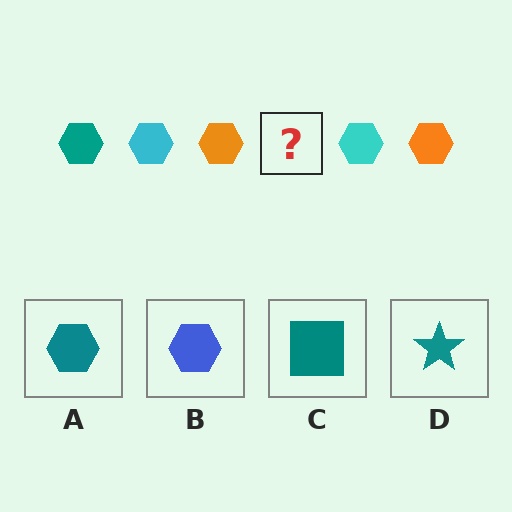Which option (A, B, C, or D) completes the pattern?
A.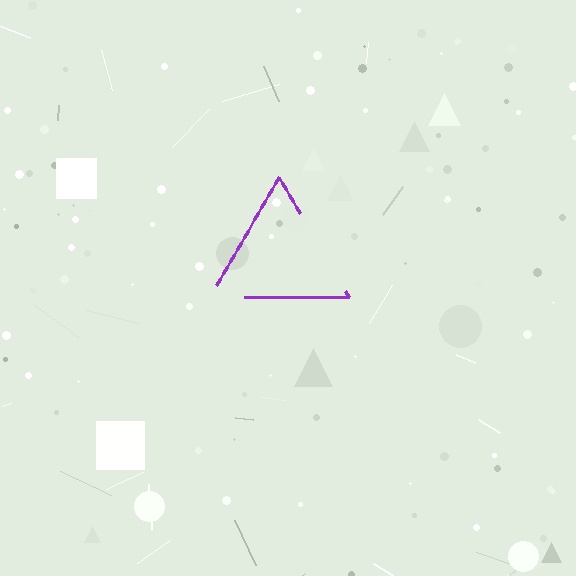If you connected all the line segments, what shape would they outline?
They would outline a triangle.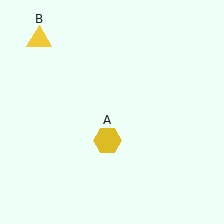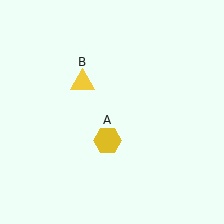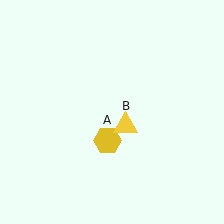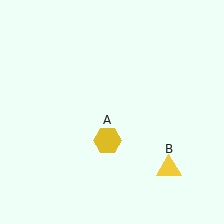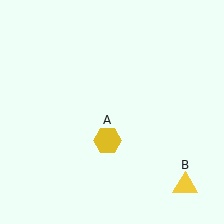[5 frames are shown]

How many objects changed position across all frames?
1 object changed position: yellow triangle (object B).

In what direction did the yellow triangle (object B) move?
The yellow triangle (object B) moved down and to the right.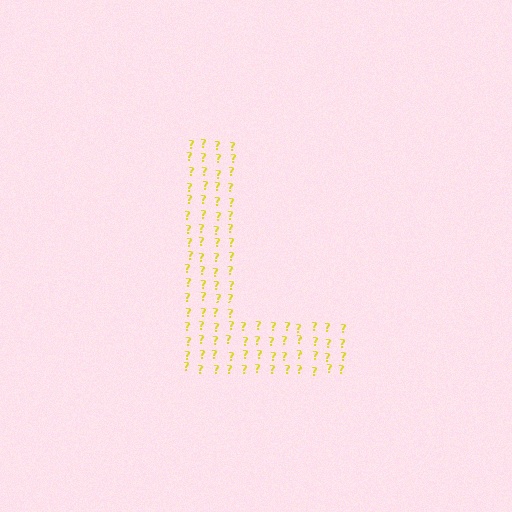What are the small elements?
The small elements are question marks.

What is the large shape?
The large shape is the letter L.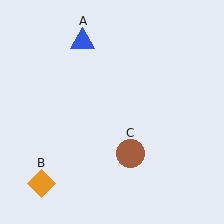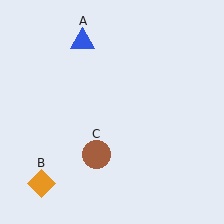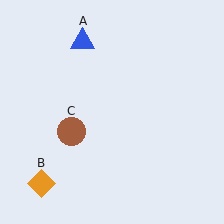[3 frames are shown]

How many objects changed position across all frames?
1 object changed position: brown circle (object C).